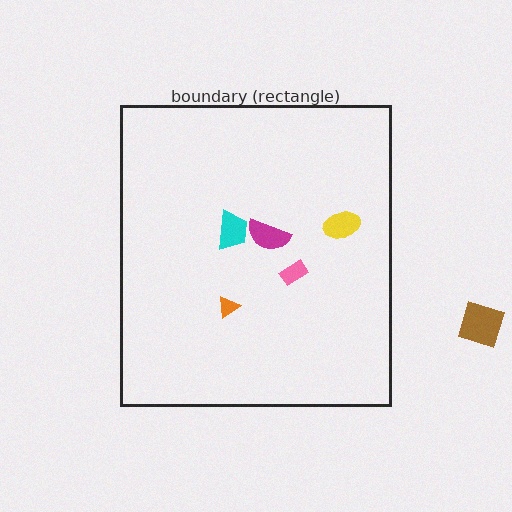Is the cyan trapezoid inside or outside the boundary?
Inside.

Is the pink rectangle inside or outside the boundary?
Inside.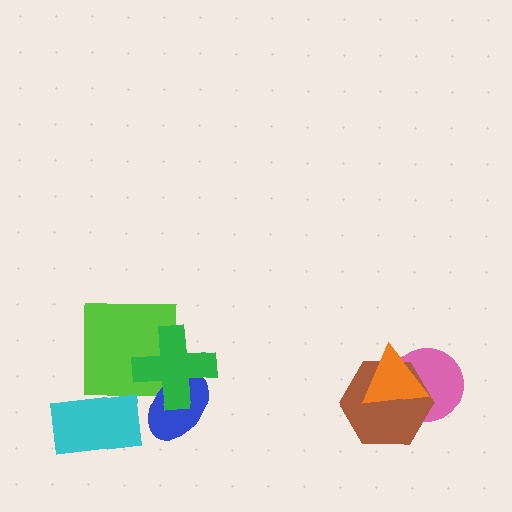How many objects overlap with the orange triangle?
2 objects overlap with the orange triangle.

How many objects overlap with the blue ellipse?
1 object overlaps with the blue ellipse.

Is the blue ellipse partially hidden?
Yes, it is partially covered by another shape.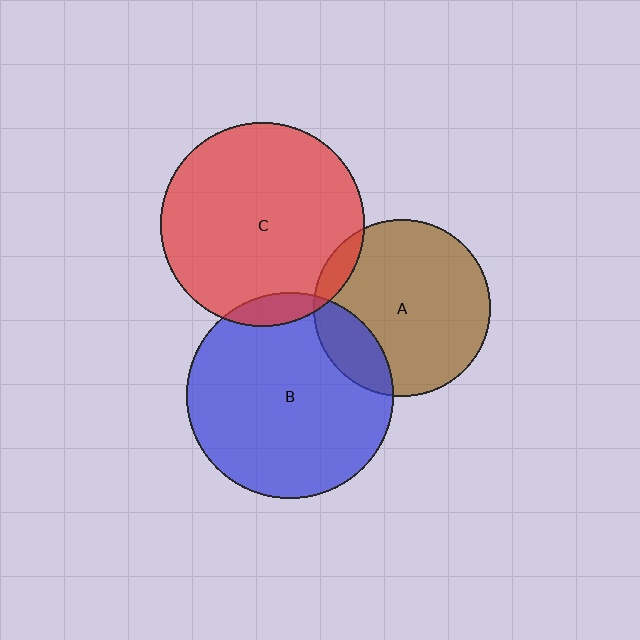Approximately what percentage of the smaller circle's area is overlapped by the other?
Approximately 5%.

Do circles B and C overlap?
Yes.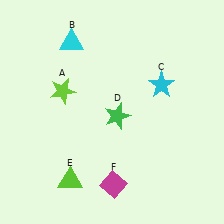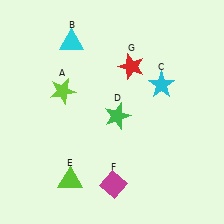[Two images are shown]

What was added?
A red star (G) was added in Image 2.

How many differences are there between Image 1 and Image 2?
There is 1 difference between the two images.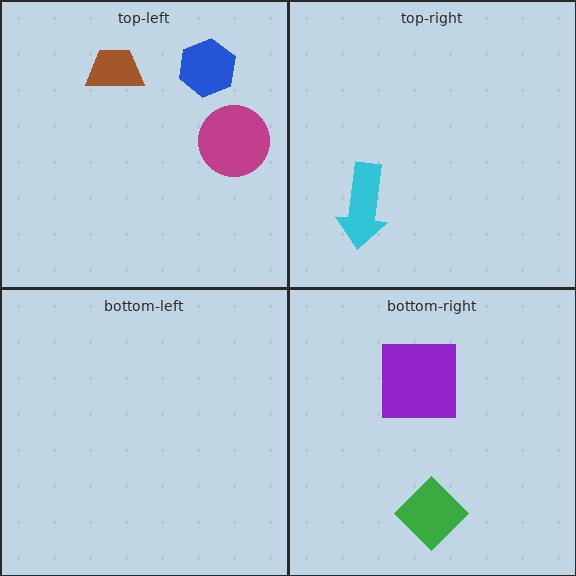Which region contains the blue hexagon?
The top-left region.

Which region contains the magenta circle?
The top-left region.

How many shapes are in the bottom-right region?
2.